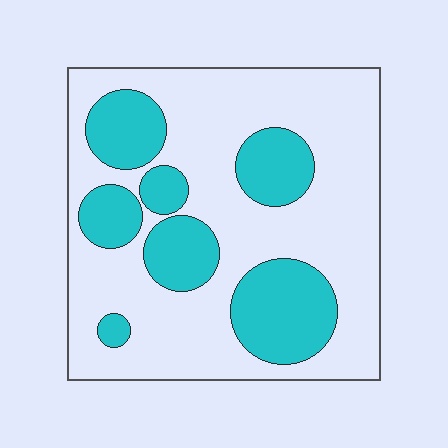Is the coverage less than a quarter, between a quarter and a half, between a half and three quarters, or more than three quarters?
Between a quarter and a half.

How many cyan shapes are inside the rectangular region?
7.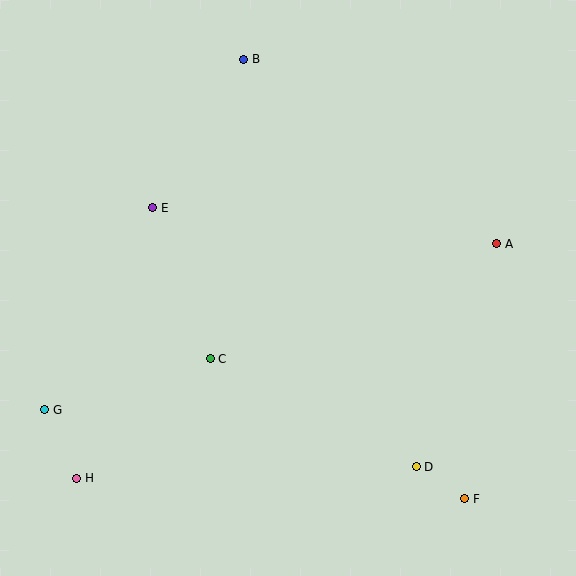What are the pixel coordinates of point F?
Point F is at (465, 499).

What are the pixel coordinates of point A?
Point A is at (497, 244).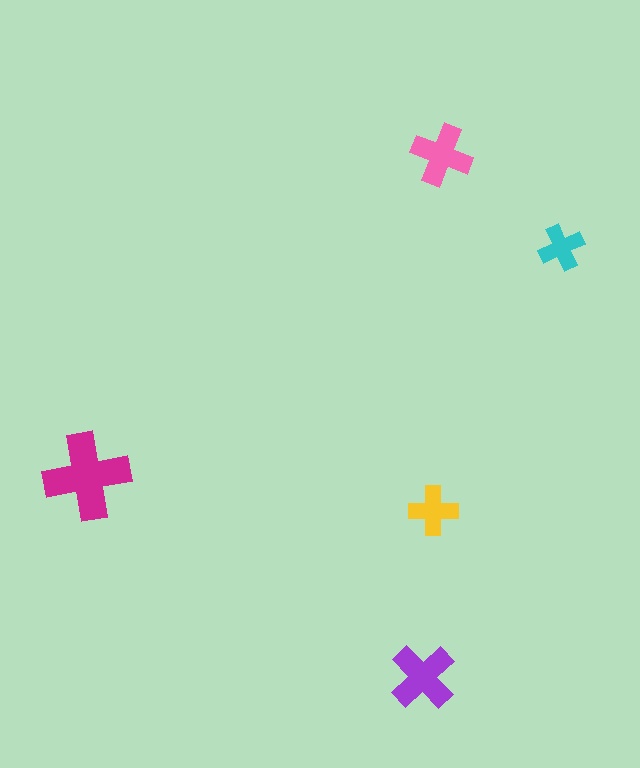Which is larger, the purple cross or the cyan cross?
The purple one.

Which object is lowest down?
The purple cross is bottommost.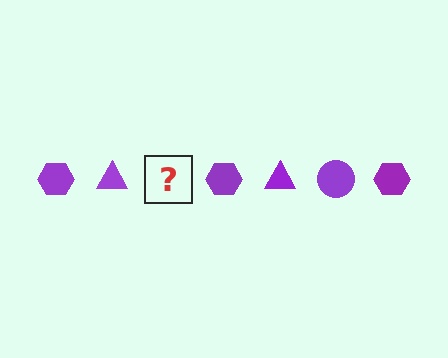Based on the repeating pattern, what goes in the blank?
The blank should be a purple circle.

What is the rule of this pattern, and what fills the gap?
The rule is that the pattern cycles through hexagon, triangle, circle shapes in purple. The gap should be filled with a purple circle.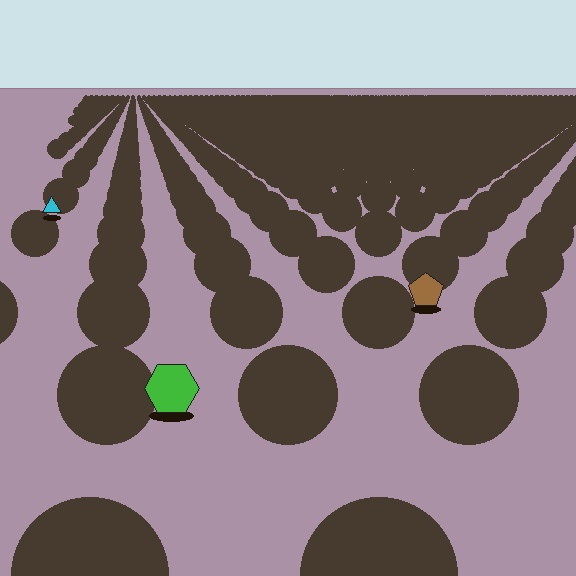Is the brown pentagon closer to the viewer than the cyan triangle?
Yes. The brown pentagon is closer — you can tell from the texture gradient: the ground texture is coarser near it.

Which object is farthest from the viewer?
The cyan triangle is farthest from the viewer. It appears smaller and the ground texture around it is denser.